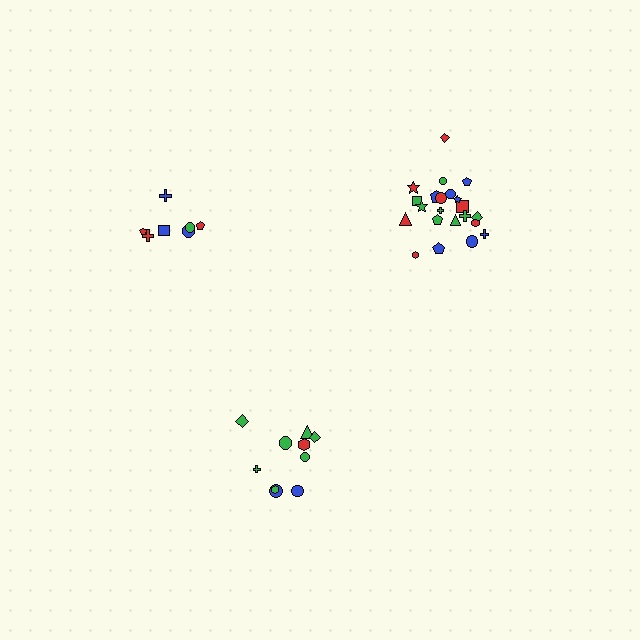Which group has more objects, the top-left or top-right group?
The top-right group.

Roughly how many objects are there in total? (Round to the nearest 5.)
Roughly 40 objects in total.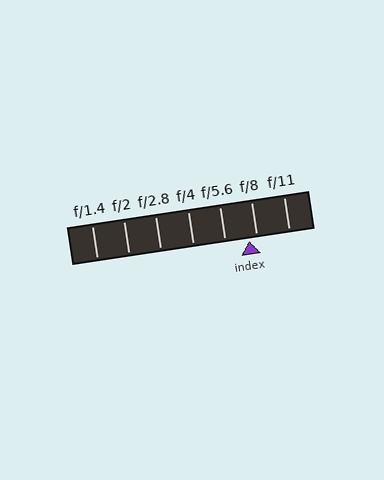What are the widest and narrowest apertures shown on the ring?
The widest aperture shown is f/1.4 and the narrowest is f/11.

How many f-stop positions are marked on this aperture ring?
There are 7 f-stop positions marked.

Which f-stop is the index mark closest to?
The index mark is closest to f/8.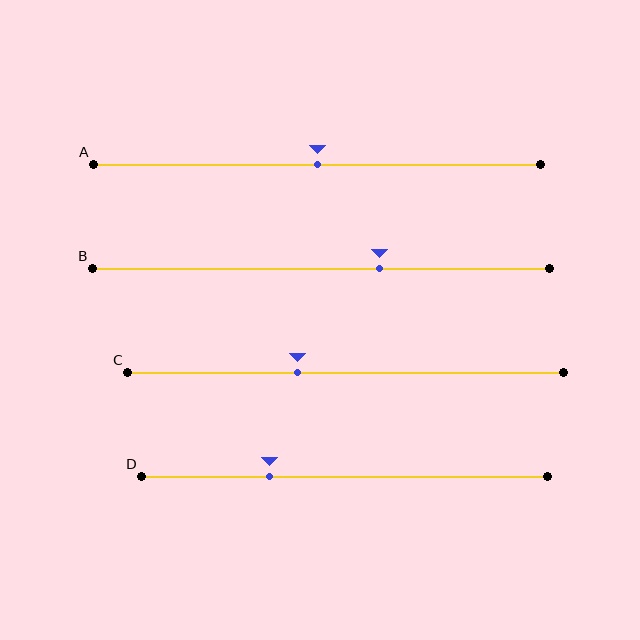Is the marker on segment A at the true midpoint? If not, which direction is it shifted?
Yes, the marker on segment A is at the true midpoint.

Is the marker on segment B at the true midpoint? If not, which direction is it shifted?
No, the marker on segment B is shifted to the right by about 13% of the segment length.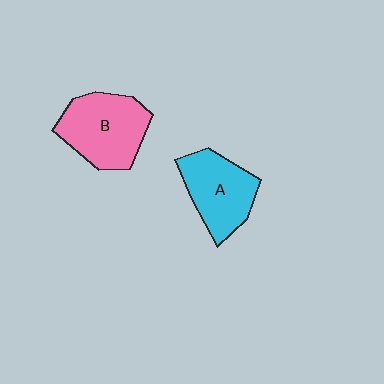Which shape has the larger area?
Shape B (pink).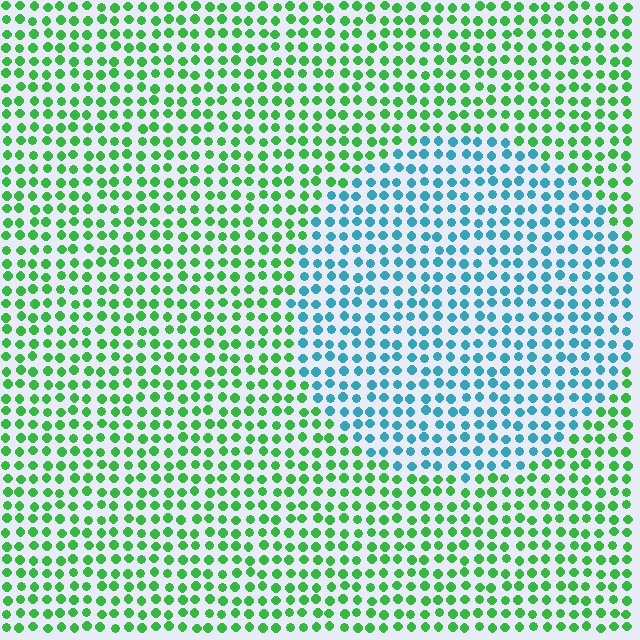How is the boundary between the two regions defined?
The boundary is defined purely by a slight shift in hue (about 64 degrees). Spacing, size, and orientation are identical on both sides.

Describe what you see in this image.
The image is filled with small green elements in a uniform arrangement. A circle-shaped region is visible where the elements are tinted to a slightly different hue, forming a subtle color boundary.